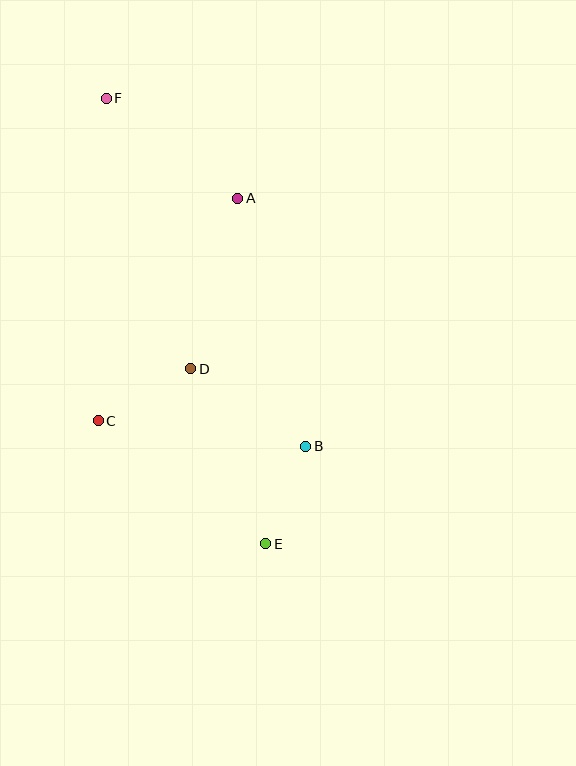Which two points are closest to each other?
Points B and E are closest to each other.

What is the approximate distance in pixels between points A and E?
The distance between A and E is approximately 346 pixels.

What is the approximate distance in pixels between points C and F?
The distance between C and F is approximately 323 pixels.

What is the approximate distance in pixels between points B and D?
The distance between B and D is approximately 139 pixels.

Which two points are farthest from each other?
Points E and F are farthest from each other.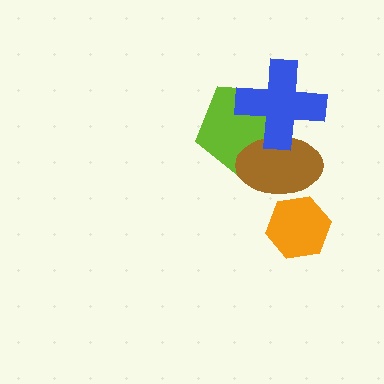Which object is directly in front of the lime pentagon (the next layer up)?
The brown ellipse is directly in front of the lime pentagon.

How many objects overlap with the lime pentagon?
2 objects overlap with the lime pentagon.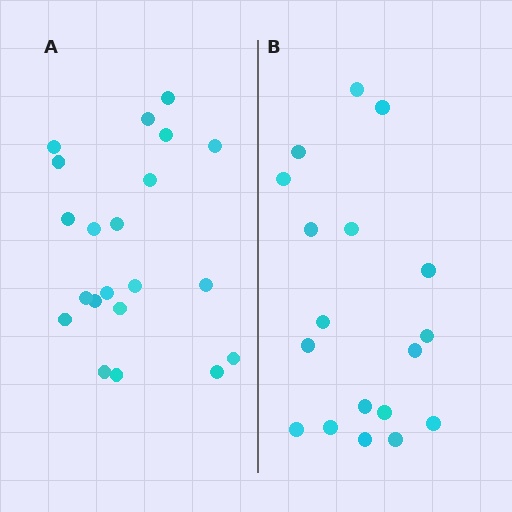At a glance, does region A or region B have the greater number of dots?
Region A (the left region) has more dots.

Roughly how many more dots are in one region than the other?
Region A has just a few more — roughly 2 or 3 more dots than region B.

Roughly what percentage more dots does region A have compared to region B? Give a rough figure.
About 15% more.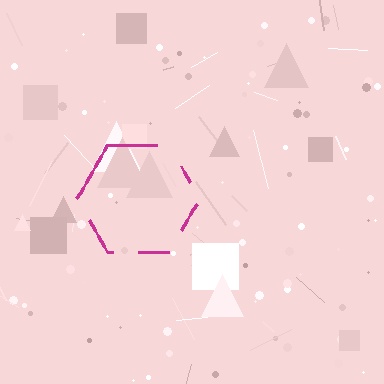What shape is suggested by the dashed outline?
The dashed outline suggests a hexagon.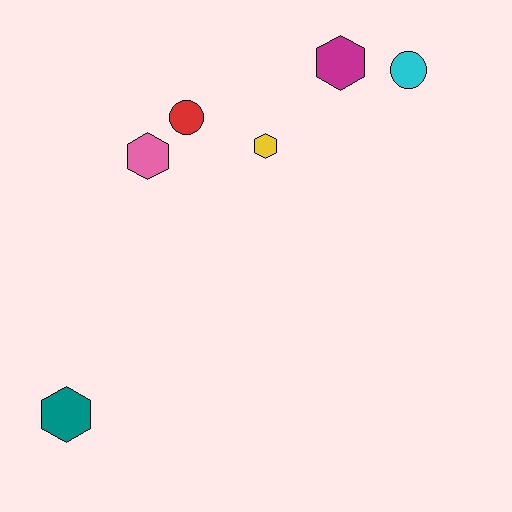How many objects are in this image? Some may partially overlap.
There are 6 objects.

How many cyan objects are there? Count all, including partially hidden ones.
There is 1 cyan object.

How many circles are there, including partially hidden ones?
There are 2 circles.